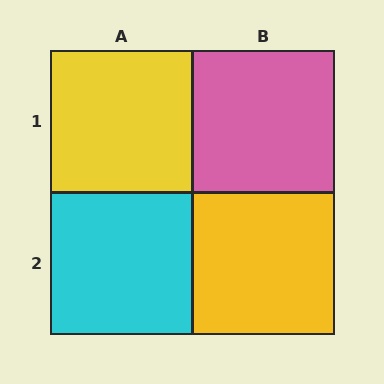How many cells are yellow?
2 cells are yellow.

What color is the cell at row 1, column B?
Pink.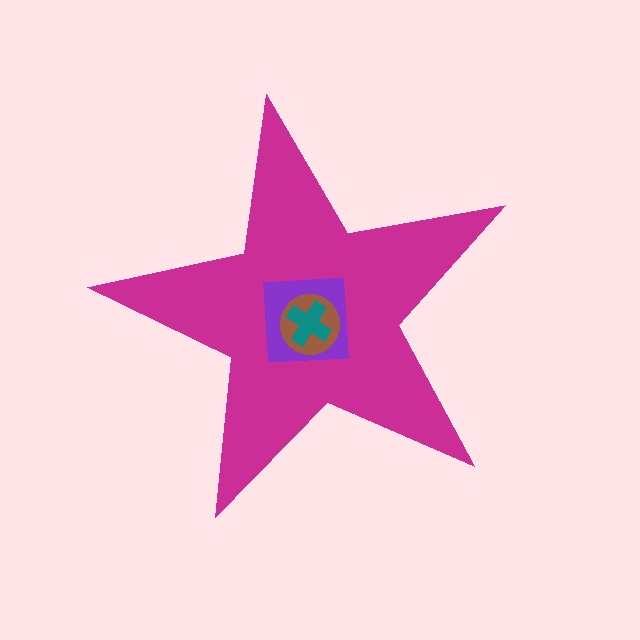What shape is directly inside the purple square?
The brown circle.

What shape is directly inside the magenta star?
The purple square.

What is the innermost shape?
The teal cross.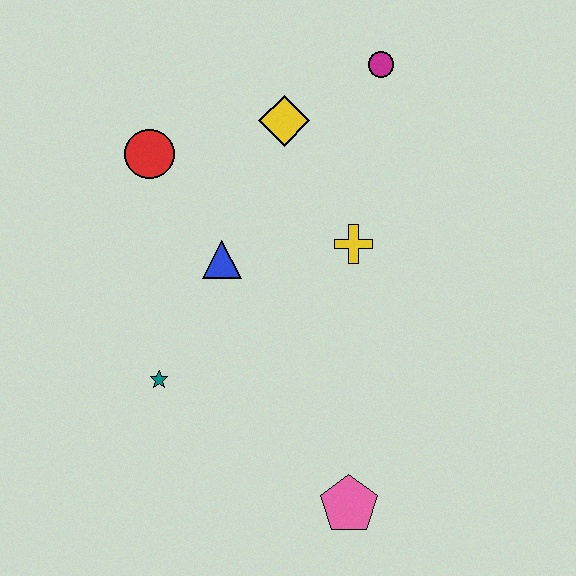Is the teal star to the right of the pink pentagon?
No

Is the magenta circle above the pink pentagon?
Yes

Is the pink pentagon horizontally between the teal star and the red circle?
No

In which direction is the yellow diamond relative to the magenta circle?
The yellow diamond is to the left of the magenta circle.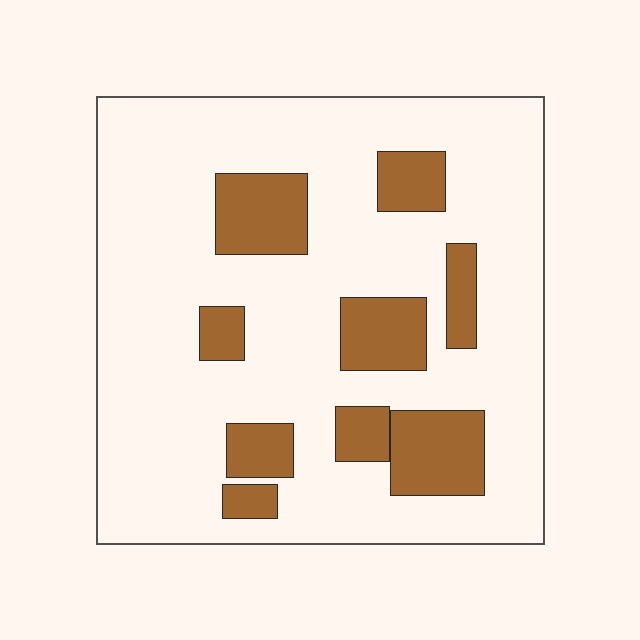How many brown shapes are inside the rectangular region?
9.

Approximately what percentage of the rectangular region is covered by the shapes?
Approximately 20%.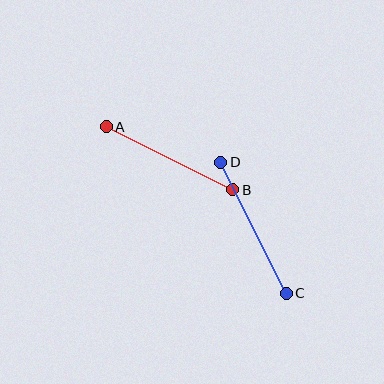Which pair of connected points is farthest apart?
Points C and D are farthest apart.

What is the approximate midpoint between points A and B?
The midpoint is at approximately (170, 158) pixels.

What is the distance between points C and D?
The distance is approximately 146 pixels.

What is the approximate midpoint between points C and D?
The midpoint is at approximately (253, 228) pixels.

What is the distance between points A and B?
The distance is approximately 141 pixels.